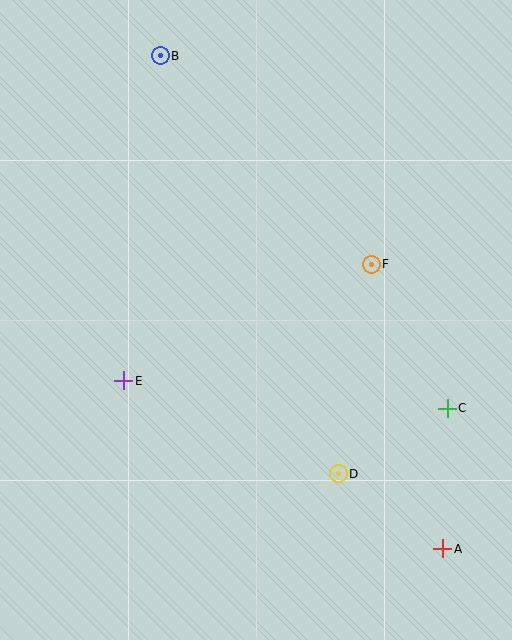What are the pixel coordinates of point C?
Point C is at (447, 408).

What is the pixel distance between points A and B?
The distance between A and B is 568 pixels.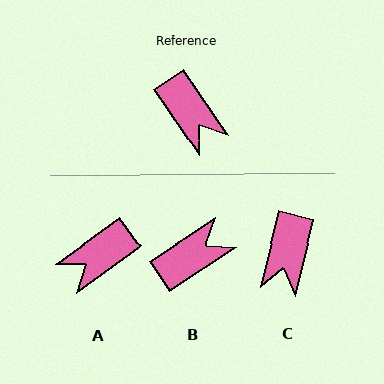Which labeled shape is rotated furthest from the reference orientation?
B, about 89 degrees away.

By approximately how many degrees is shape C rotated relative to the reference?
Approximately 48 degrees clockwise.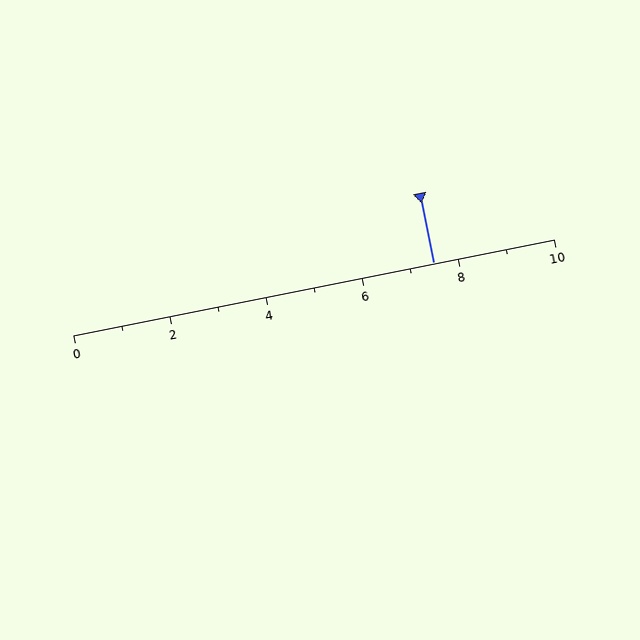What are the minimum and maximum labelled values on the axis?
The axis runs from 0 to 10.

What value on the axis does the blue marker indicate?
The marker indicates approximately 7.5.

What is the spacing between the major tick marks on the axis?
The major ticks are spaced 2 apart.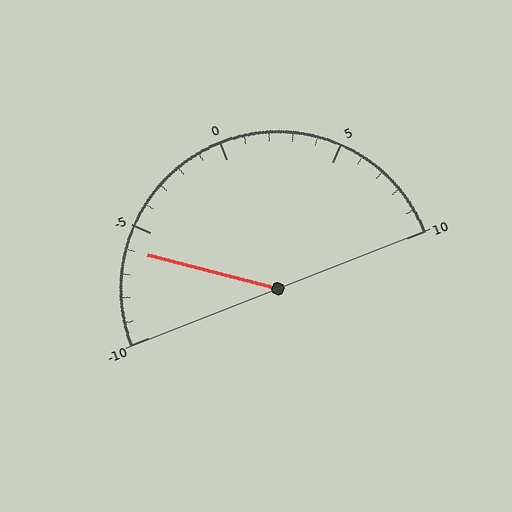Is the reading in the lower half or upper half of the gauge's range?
The reading is in the lower half of the range (-10 to 10).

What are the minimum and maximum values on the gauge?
The gauge ranges from -10 to 10.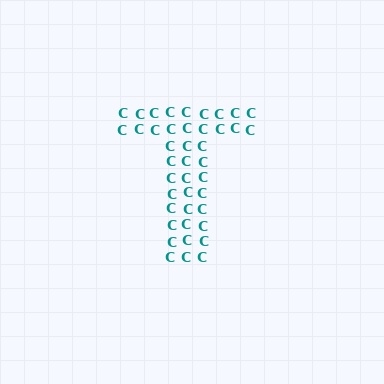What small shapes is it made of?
It is made of small letter C's.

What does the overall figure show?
The overall figure shows the letter T.